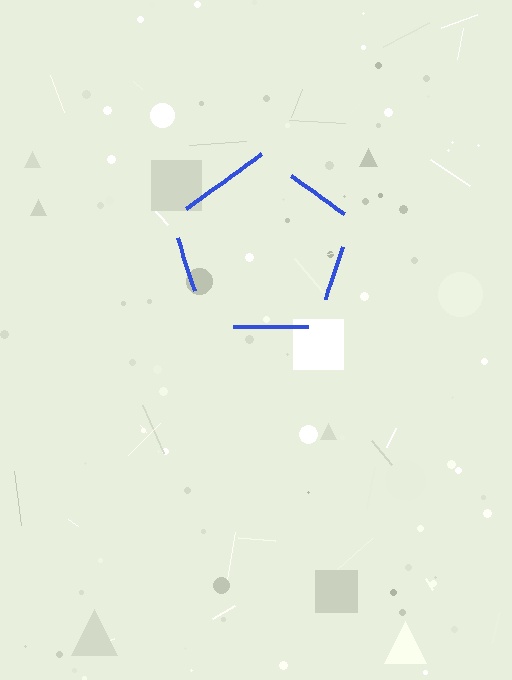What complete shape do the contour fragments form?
The contour fragments form a pentagon.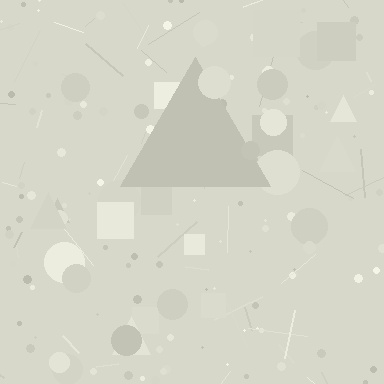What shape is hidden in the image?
A triangle is hidden in the image.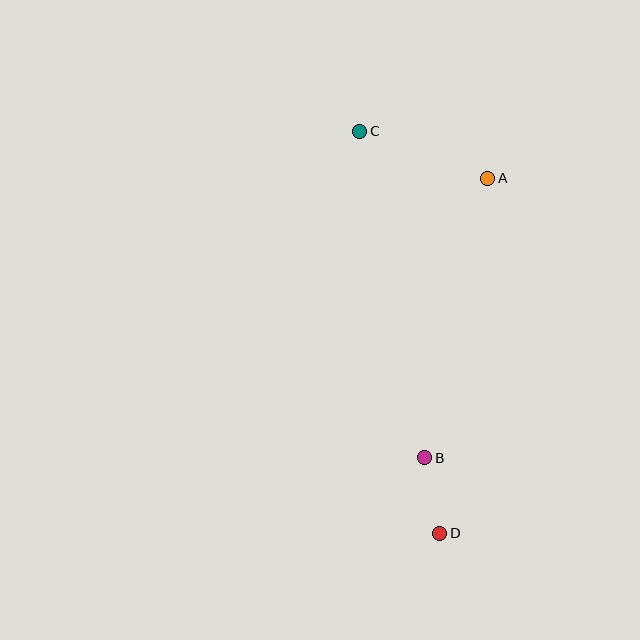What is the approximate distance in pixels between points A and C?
The distance between A and C is approximately 136 pixels.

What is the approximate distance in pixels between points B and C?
The distance between B and C is approximately 333 pixels.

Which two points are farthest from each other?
Points C and D are farthest from each other.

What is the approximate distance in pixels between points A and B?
The distance between A and B is approximately 287 pixels.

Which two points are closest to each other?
Points B and D are closest to each other.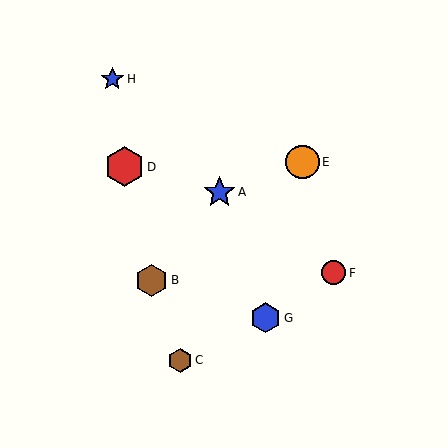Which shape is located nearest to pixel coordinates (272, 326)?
The blue hexagon (labeled G) at (266, 318) is nearest to that location.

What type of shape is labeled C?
Shape C is a brown hexagon.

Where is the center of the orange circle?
The center of the orange circle is at (302, 162).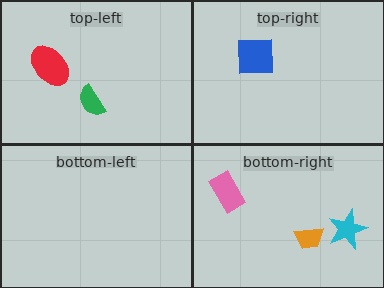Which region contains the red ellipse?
The top-left region.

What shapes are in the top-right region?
The blue square.